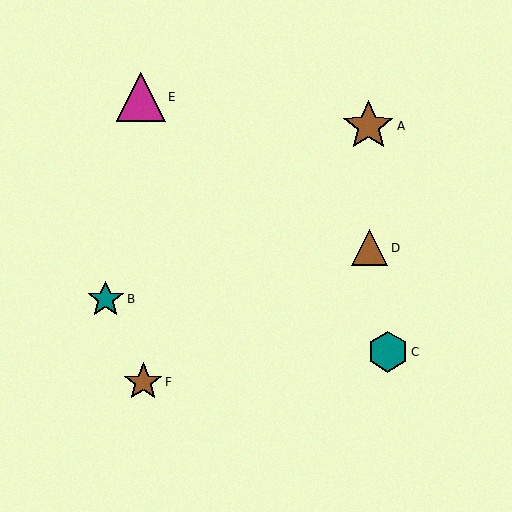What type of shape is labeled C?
Shape C is a teal hexagon.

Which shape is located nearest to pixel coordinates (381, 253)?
The brown triangle (labeled D) at (370, 248) is nearest to that location.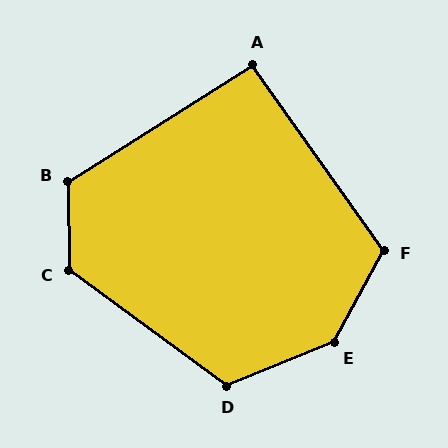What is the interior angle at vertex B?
Approximately 122 degrees (obtuse).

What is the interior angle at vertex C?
Approximately 127 degrees (obtuse).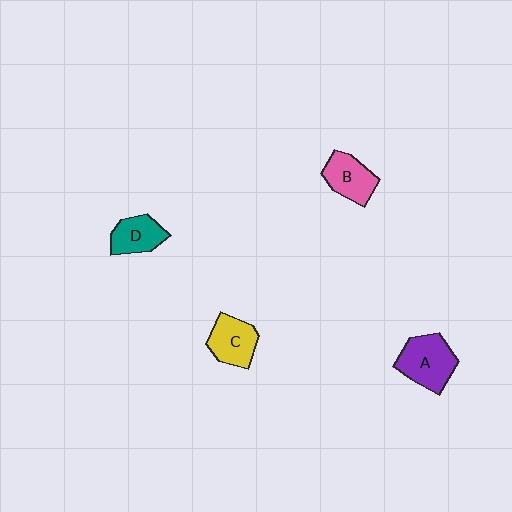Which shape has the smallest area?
Shape D (teal).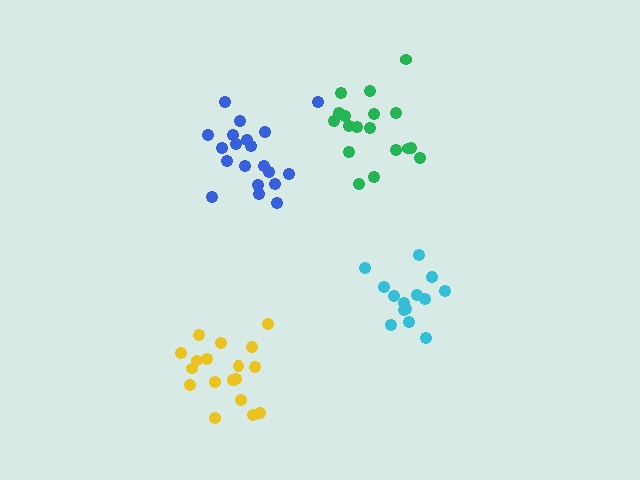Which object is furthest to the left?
The yellow cluster is leftmost.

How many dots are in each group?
Group 1: 20 dots, Group 2: 14 dots, Group 3: 19 dots, Group 4: 18 dots (71 total).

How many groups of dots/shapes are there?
There are 4 groups.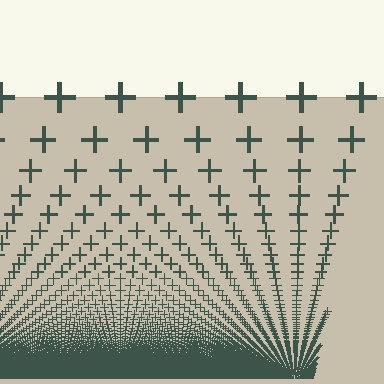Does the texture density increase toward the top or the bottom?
Density increases toward the bottom.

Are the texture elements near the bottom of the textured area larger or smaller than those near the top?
Smaller. The gradient is inverted — elements near the bottom are smaller and denser.